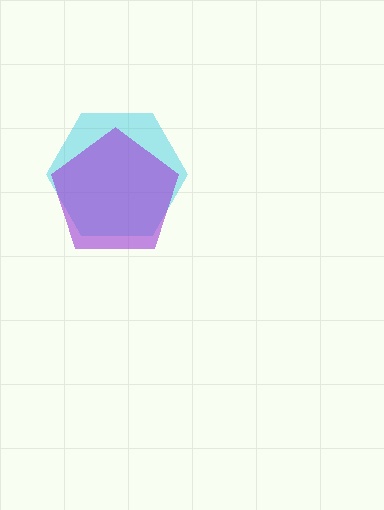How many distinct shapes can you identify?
There are 2 distinct shapes: a cyan hexagon, a purple pentagon.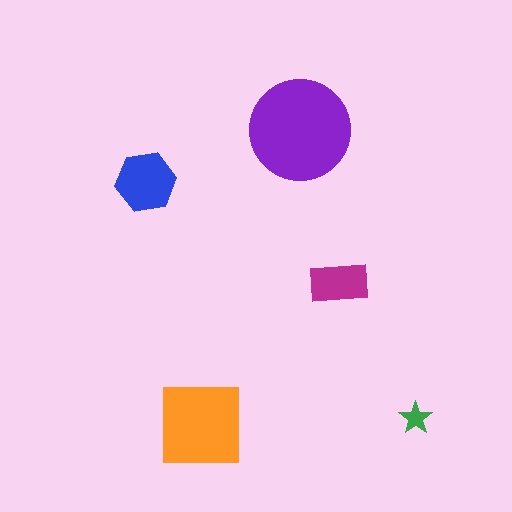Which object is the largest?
The purple circle.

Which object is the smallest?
The green star.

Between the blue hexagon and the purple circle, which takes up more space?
The purple circle.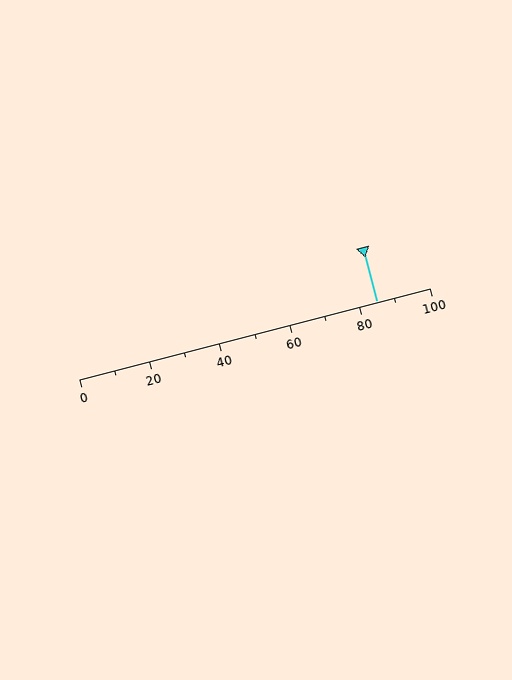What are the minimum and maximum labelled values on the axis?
The axis runs from 0 to 100.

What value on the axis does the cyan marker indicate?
The marker indicates approximately 85.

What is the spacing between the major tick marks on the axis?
The major ticks are spaced 20 apart.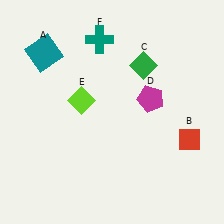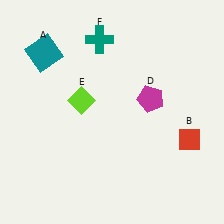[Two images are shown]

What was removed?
The green diamond (C) was removed in Image 2.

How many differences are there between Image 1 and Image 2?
There is 1 difference between the two images.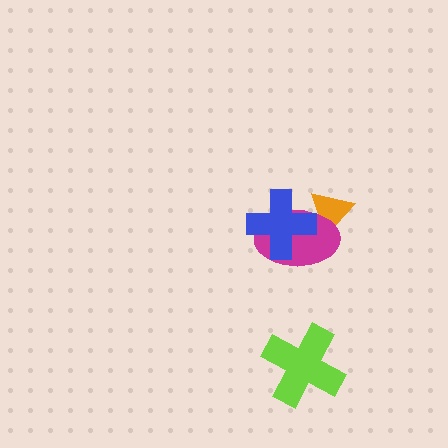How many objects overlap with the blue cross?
2 objects overlap with the blue cross.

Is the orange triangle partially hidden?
Yes, it is partially covered by another shape.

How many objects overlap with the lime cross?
0 objects overlap with the lime cross.